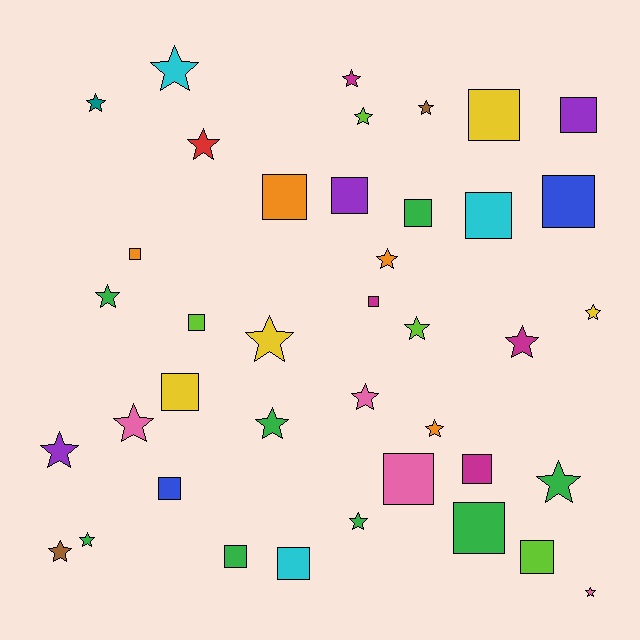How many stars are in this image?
There are 22 stars.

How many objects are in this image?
There are 40 objects.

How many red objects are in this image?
There is 1 red object.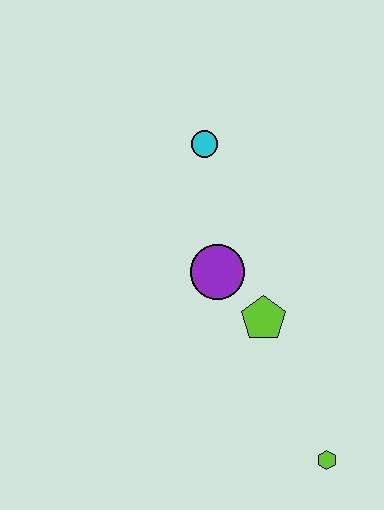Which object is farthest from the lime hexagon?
The cyan circle is farthest from the lime hexagon.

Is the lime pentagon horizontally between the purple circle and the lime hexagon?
Yes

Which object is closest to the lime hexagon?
The lime pentagon is closest to the lime hexagon.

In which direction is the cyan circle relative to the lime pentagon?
The cyan circle is above the lime pentagon.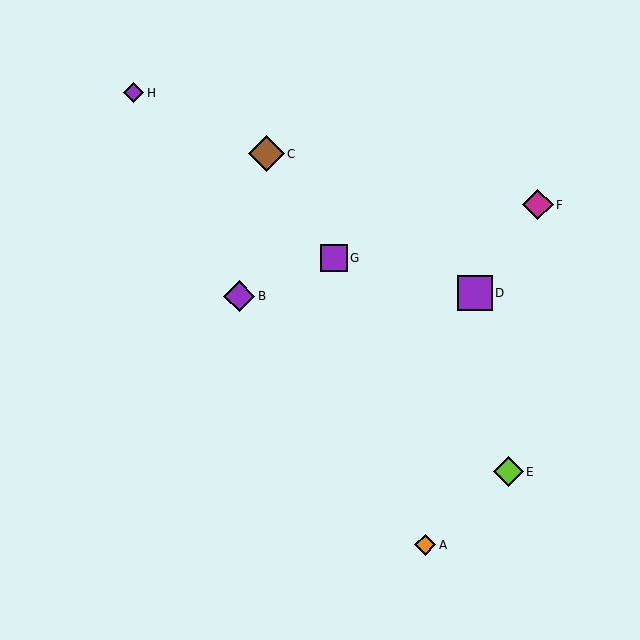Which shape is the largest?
The purple square (labeled D) is the largest.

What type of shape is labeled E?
Shape E is a lime diamond.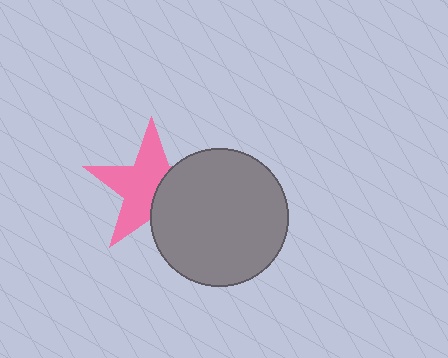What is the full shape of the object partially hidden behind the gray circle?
The partially hidden object is a pink star.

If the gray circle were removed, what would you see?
You would see the complete pink star.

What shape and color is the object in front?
The object in front is a gray circle.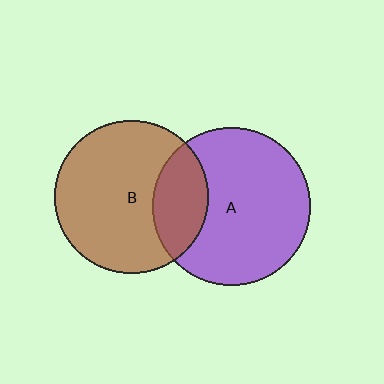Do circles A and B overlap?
Yes.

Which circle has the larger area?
Circle A (purple).